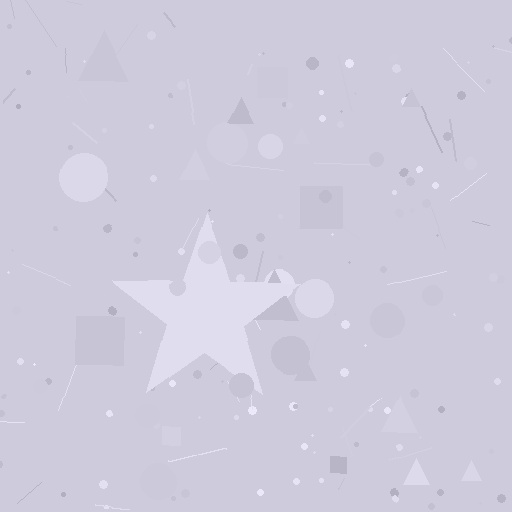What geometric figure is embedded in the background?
A star is embedded in the background.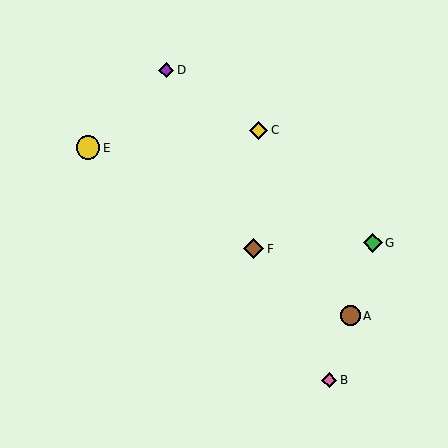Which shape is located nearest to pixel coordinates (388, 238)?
The green diamond (labeled G) at (373, 243) is nearest to that location.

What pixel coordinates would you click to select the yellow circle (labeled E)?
Click at (88, 148) to select the yellow circle E.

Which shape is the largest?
The yellow circle (labeled E) is the largest.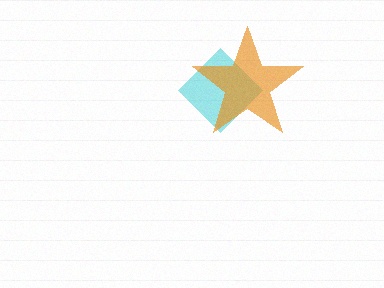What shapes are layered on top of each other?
The layered shapes are: a cyan diamond, an orange star.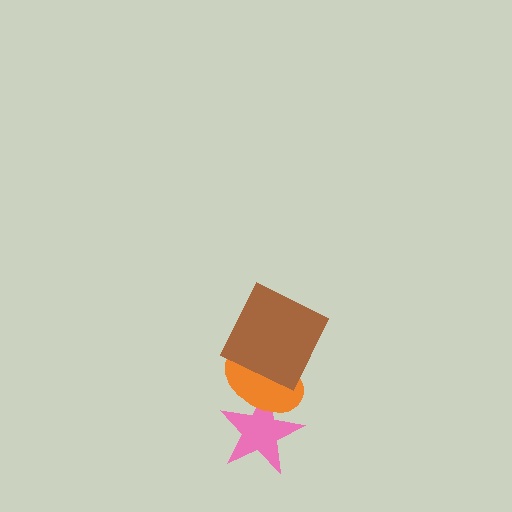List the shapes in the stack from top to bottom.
From top to bottom: the brown square, the orange ellipse, the pink star.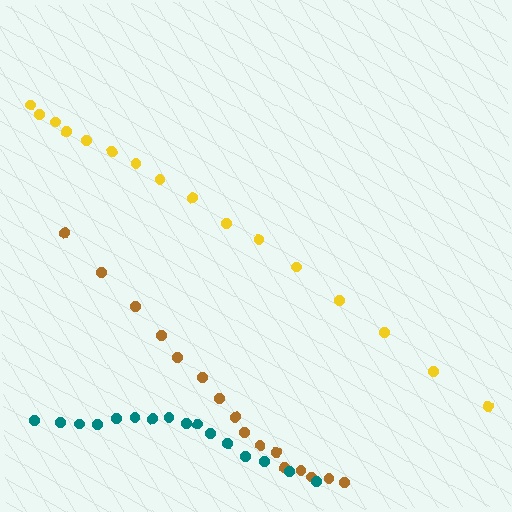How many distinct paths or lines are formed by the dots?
There are 3 distinct paths.